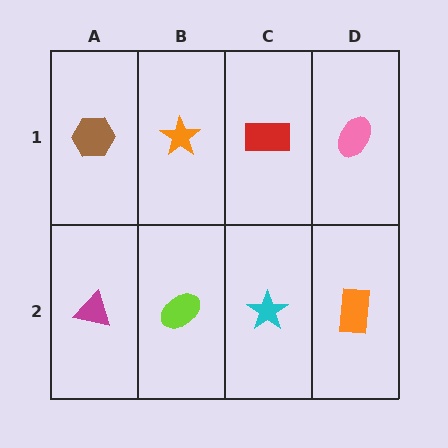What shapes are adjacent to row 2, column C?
A red rectangle (row 1, column C), a lime ellipse (row 2, column B), an orange rectangle (row 2, column D).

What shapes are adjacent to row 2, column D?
A pink ellipse (row 1, column D), a cyan star (row 2, column C).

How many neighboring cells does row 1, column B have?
3.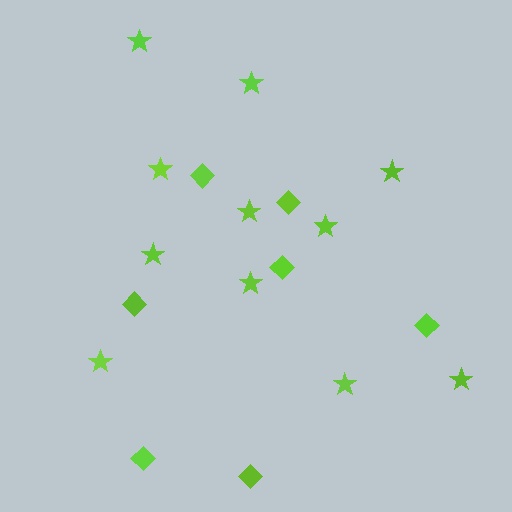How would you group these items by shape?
There are 2 groups: one group of diamonds (7) and one group of stars (11).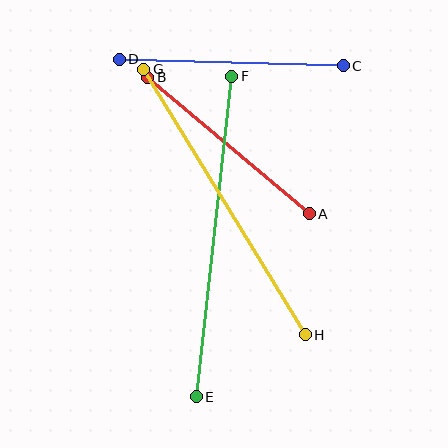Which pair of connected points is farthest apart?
Points E and F are farthest apart.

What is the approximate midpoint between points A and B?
The midpoint is at approximately (229, 145) pixels.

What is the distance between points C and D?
The distance is approximately 224 pixels.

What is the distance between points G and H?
The distance is approximately 311 pixels.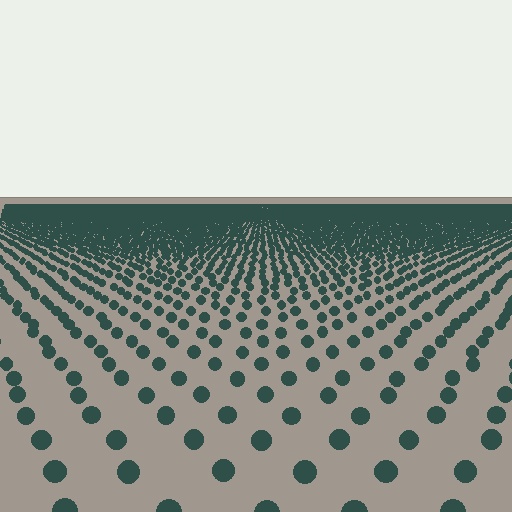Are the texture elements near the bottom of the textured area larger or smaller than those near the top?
Larger. Near the bottom, elements are closer to the viewer and appear at a bigger on-screen size.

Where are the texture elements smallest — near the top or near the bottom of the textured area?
Near the top.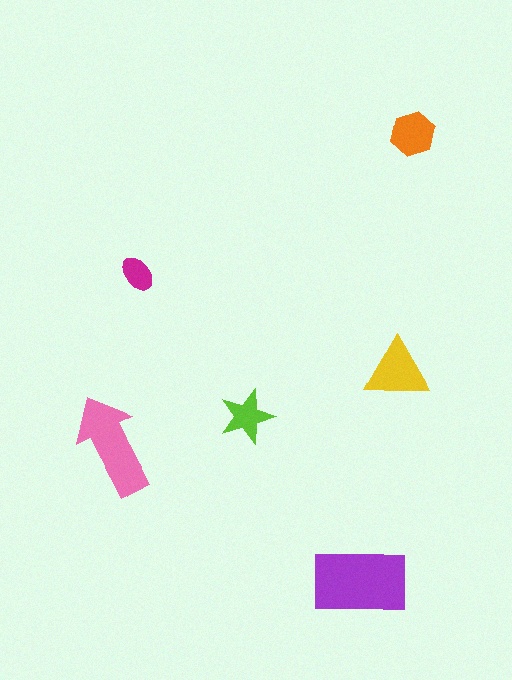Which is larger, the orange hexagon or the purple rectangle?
The purple rectangle.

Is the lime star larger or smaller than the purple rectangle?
Smaller.